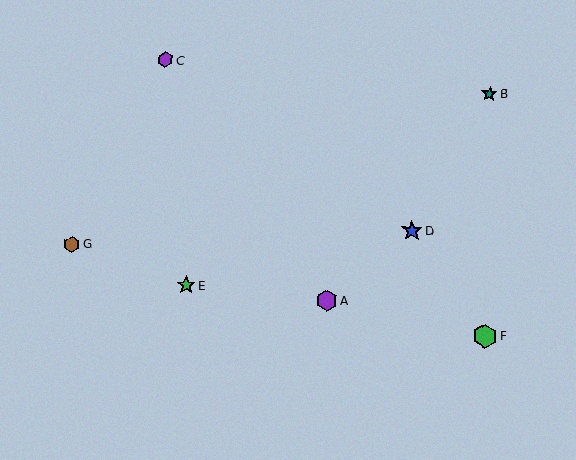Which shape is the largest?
The green hexagon (labeled F) is the largest.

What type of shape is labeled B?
Shape B is a teal star.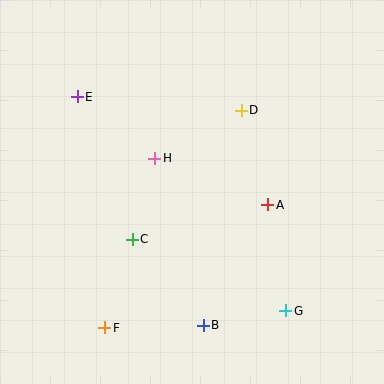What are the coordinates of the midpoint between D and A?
The midpoint between D and A is at (255, 158).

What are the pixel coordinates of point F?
Point F is at (105, 328).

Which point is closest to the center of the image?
Point H at (155, 158) is closest to the center.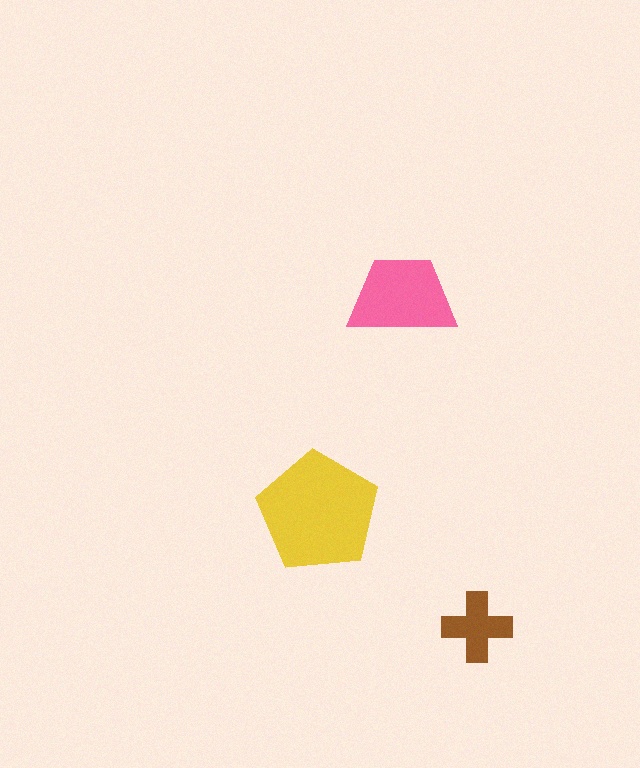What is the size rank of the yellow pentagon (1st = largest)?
1st.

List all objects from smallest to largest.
The brown cross, the pink trapezoid, the yellow pentagon.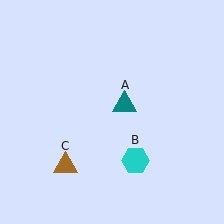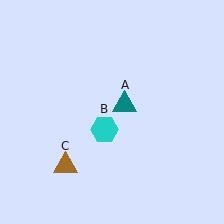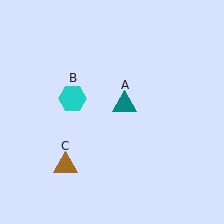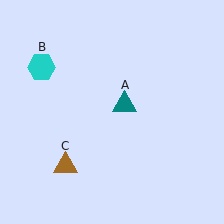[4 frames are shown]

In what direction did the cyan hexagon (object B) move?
The cyan hexagon (object B) moved up and to the left.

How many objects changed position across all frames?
1 object changed position: cyan hexagon (object B).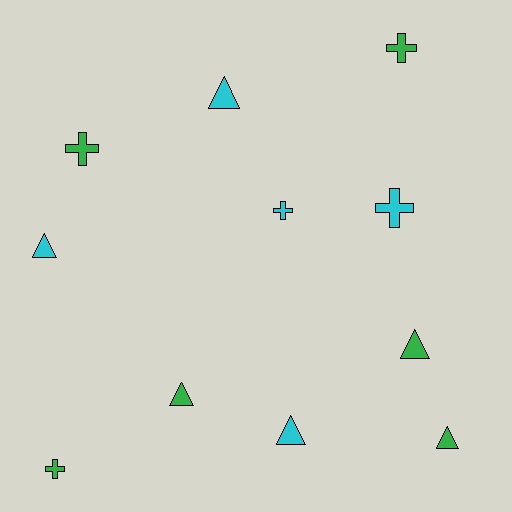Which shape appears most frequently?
Triangle, with 6 objects.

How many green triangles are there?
There are 3 green triangles.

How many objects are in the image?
There are 11 objects.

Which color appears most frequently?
Green, with 6 objects.